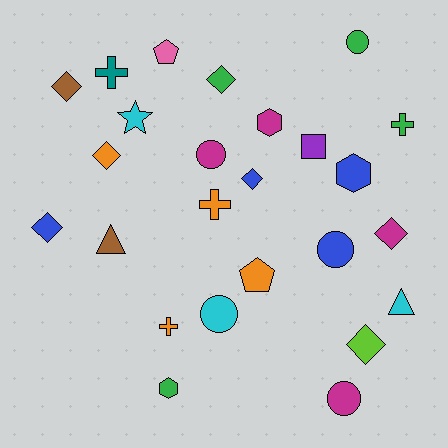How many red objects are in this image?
There are no red objects.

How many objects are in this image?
There are 25 objects.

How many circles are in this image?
There are 5 circles.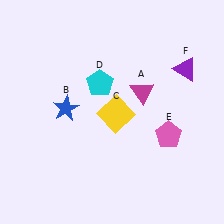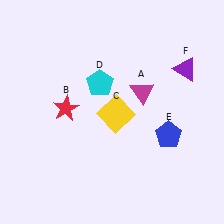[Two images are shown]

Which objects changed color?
B changed from blue to red. E changed from pink to blue.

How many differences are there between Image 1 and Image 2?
There are 2 differences between the two images.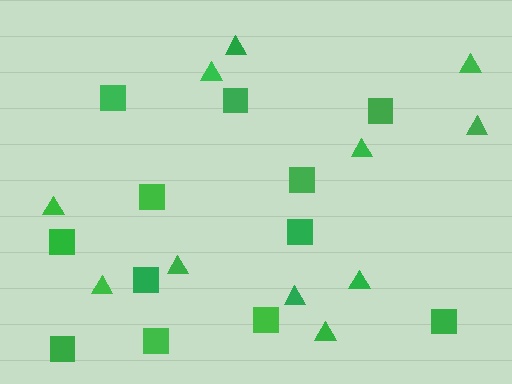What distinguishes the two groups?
There are 2 groups: one group of squares (12) and one group of triangles (11).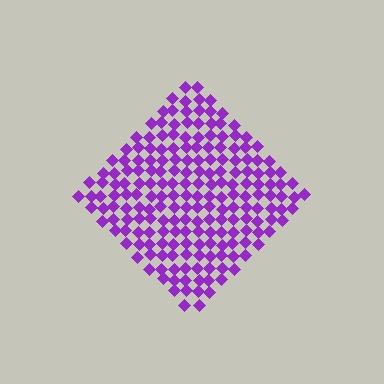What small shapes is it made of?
It is made of small diamonds.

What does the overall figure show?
The overall figure shows a diamond.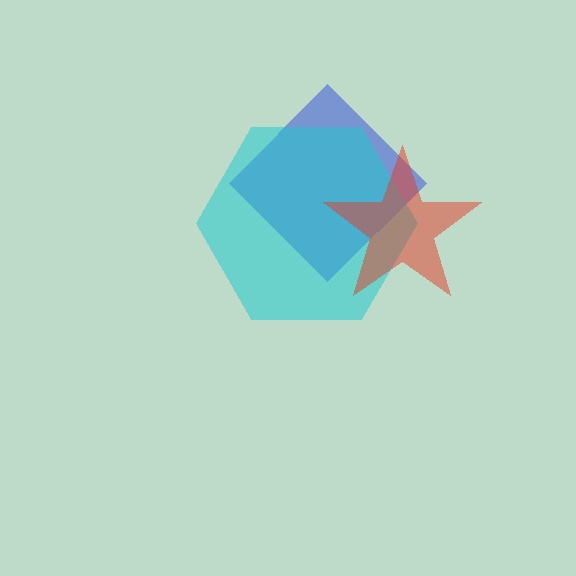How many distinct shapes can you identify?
There are 3 distinct shapes: a blue diamond, a cyan hexagon, a red star.